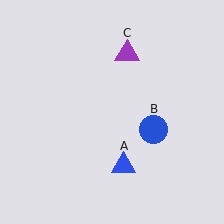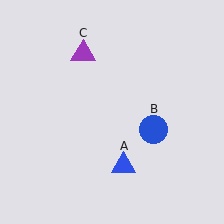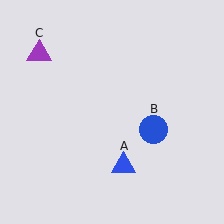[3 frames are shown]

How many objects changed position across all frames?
1 object changed position: purple triangle (object C).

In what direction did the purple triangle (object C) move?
The purple triangle (object C) moved left.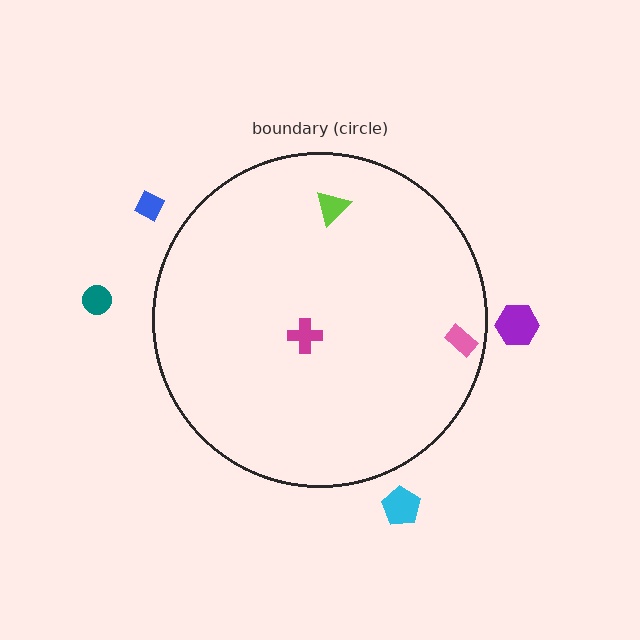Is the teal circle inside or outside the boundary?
Outside.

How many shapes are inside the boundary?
3 inside, 4 outside.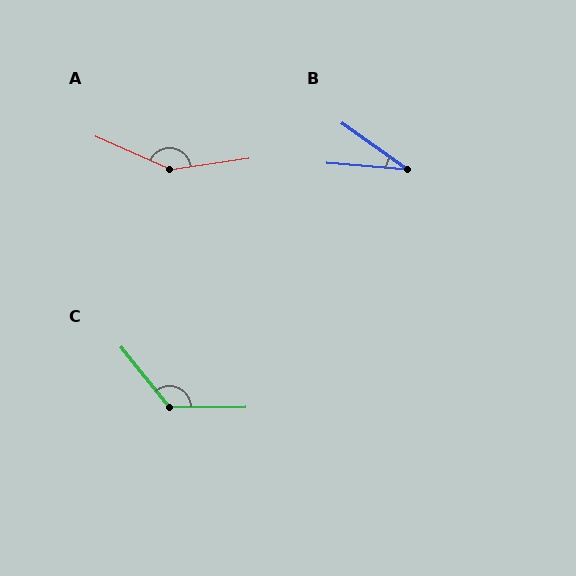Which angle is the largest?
A, at approximately 148 degrees.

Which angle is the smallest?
B, at approximately 31 degrees.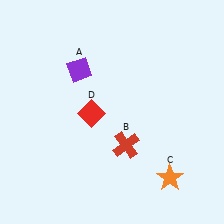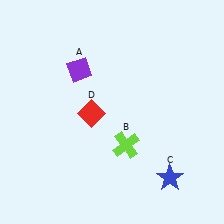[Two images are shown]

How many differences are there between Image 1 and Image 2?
There are 2 differences between the two images.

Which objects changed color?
B changed from red to lime. C changed from orange to blue.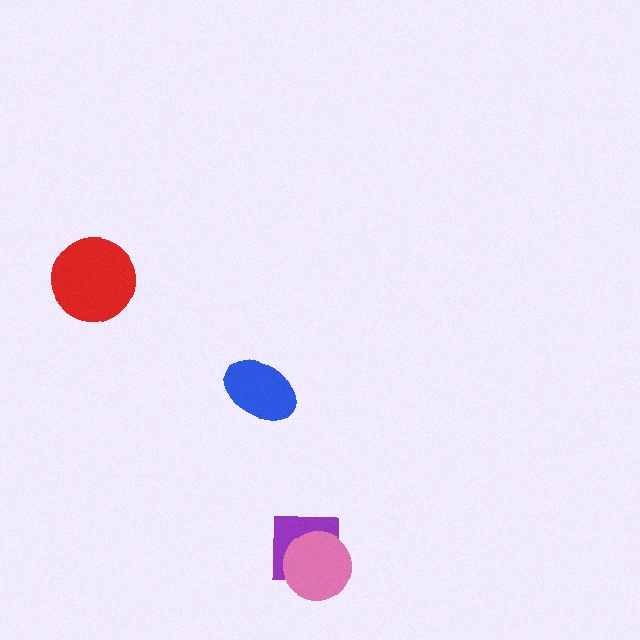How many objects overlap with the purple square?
1 object overlaps with the purple square.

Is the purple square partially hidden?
Yes, it is partially covered by another shape.